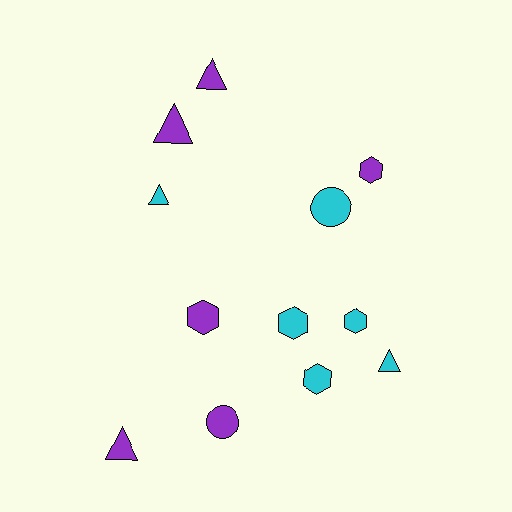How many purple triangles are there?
There are 3 purple triangles.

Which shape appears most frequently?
Triangle, with 5 objects.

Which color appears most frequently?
Cyan, with 6 objects.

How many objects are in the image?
There are 12 objects.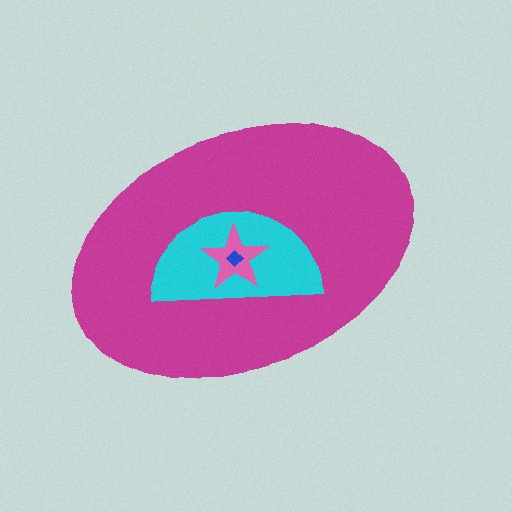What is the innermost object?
The blue diamond.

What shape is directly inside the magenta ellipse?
The cyan semicircle.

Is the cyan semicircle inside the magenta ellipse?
Yes.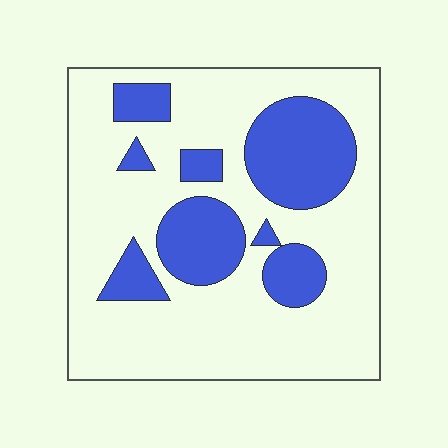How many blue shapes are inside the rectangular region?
8.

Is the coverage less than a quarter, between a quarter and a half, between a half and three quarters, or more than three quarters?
Between a quarter and a half.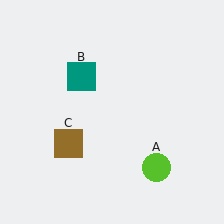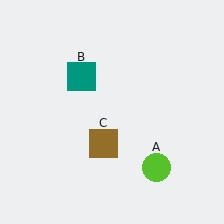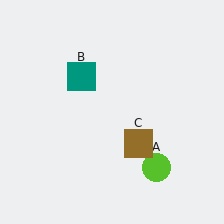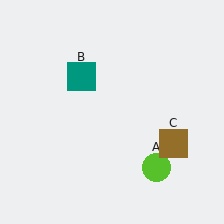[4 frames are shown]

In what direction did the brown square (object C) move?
The brown square (object C) moved right.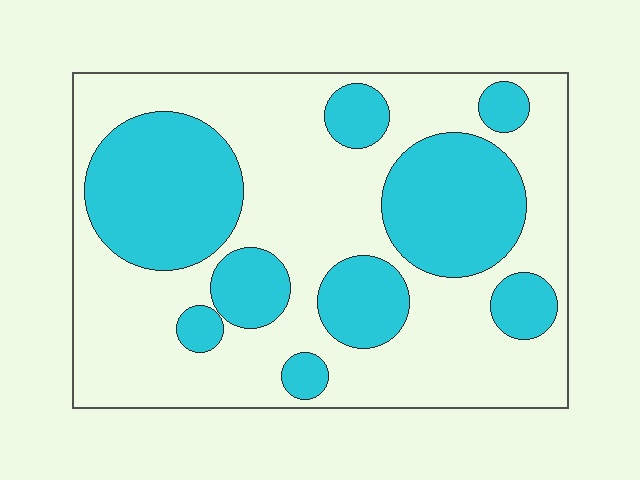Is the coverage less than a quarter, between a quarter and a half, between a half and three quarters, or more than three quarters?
Between a quarter and a half.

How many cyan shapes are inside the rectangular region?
9.